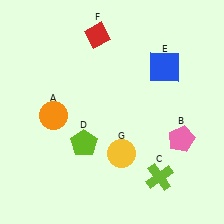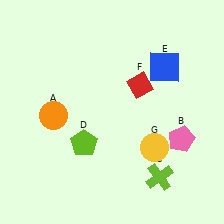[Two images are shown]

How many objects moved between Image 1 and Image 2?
2 objects moved between the two images.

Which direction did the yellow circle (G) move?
The yellow circle (G) moved right.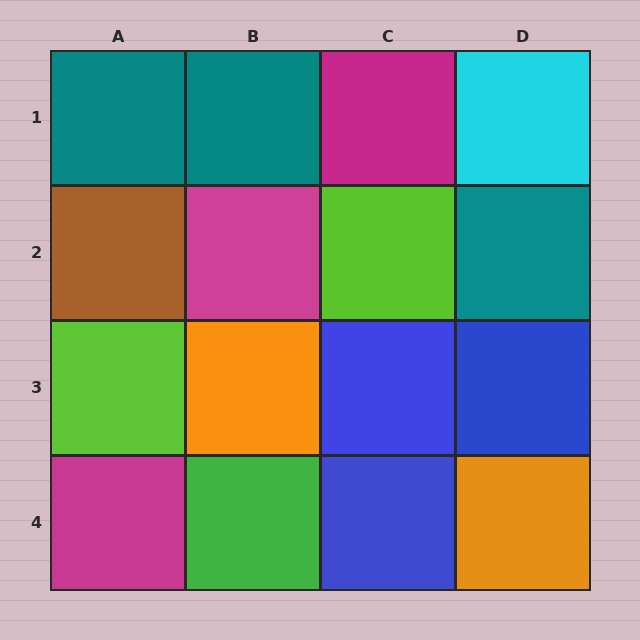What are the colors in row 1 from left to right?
Teal, teal, magenta, cyan.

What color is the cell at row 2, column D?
Teal.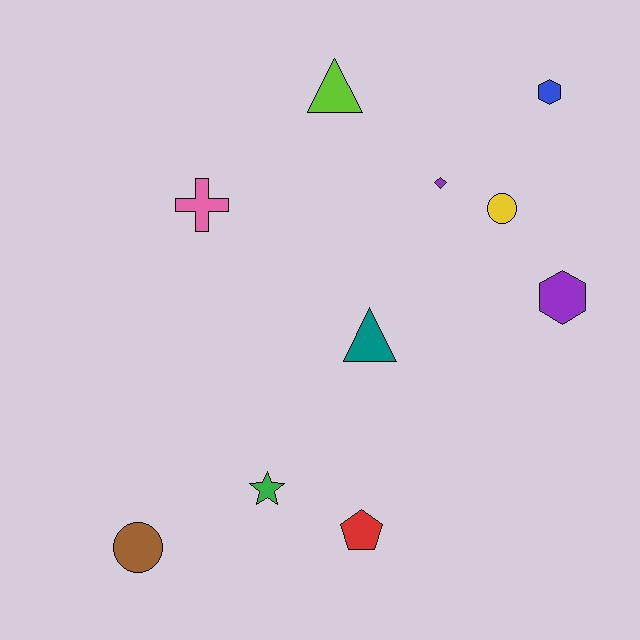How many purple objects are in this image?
There are 2 purple objects.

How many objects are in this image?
There are 10 objects.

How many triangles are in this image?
There are 2 triangles.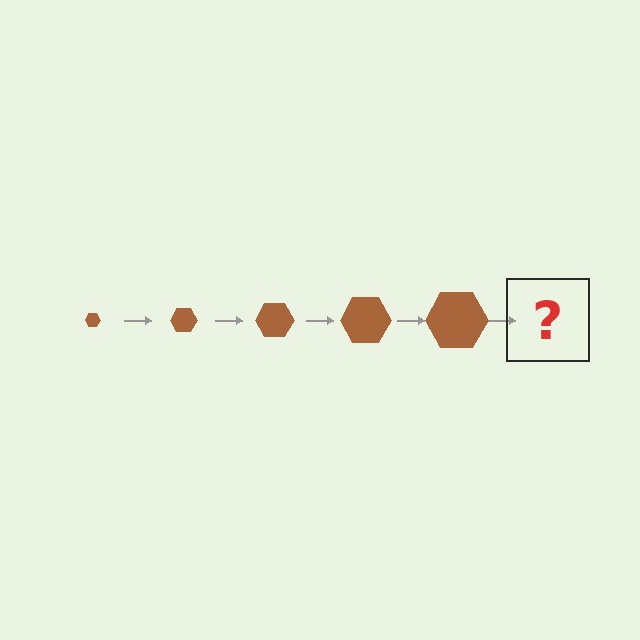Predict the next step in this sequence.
The next step is a brown hexagon, larger than the previous one.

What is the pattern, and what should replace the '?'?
The pattern is that the hexagon gets progressively larger each step. The '?' should be a brown hexagon, larger than the previous one.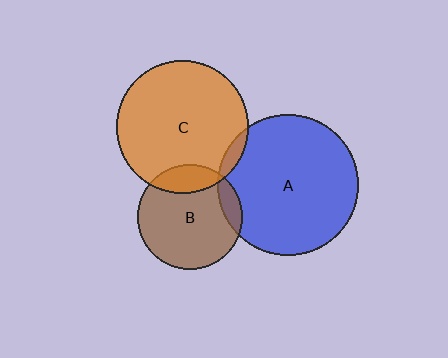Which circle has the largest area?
Circle A (blue).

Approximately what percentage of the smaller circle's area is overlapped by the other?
Approximately 10%.